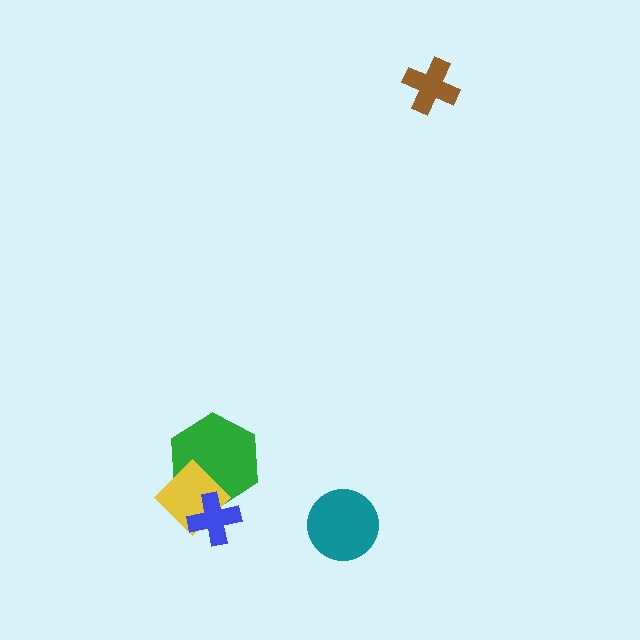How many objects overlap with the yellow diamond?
2 objects overlap with the yellow diamond.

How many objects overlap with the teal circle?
0 objects overlap with the teal circle.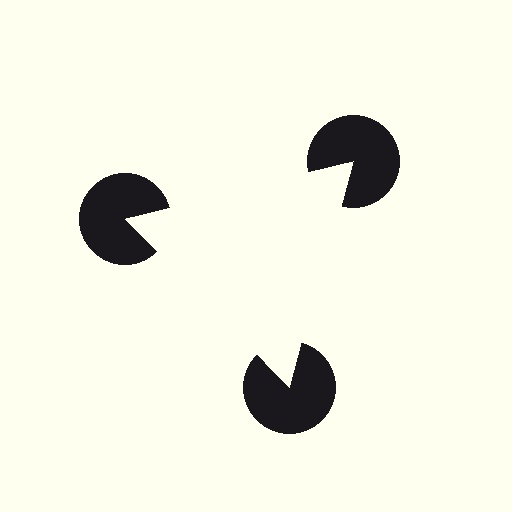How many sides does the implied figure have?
3 sides.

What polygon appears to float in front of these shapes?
An illusory triangle — its edges are inferred from the aligned wedge cuts in the pac-man discs, not physically drawn.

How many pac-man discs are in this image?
There are 3 — one at each vertex of the illusory triangle.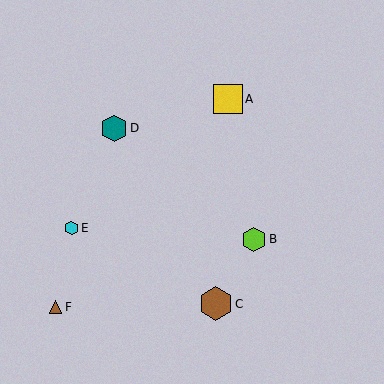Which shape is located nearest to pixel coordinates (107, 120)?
The teal hexagon (labeled D) at (114, 128) is nearest to that location.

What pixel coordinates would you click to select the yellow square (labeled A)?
Click at (228, 99) to select the yellow square A.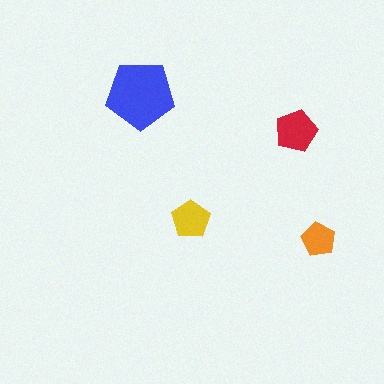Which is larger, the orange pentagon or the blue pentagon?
The blue one.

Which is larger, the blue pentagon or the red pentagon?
The blue one.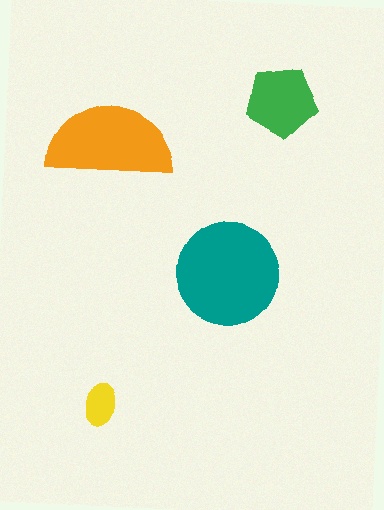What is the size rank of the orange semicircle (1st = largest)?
2nd.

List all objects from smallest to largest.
The yellow ellipse, the green pentagon, the orange semicircle, the teal circle.